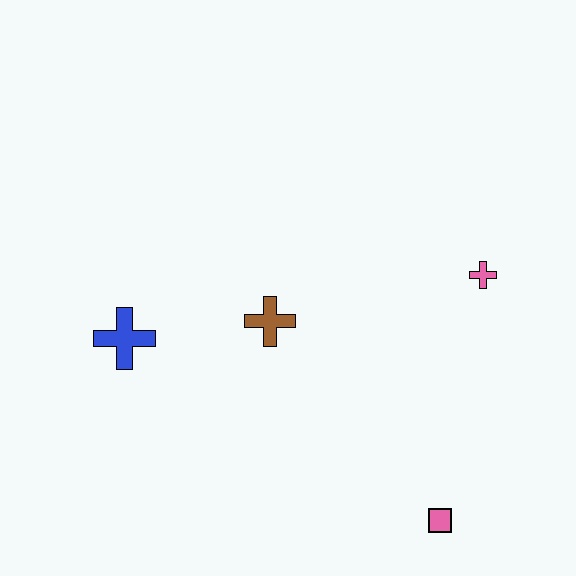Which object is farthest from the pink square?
The blue cross is farthest from the pink square.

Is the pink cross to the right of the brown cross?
Yes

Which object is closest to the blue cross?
The brown cross is closest to the blue cross.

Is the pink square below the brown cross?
Yes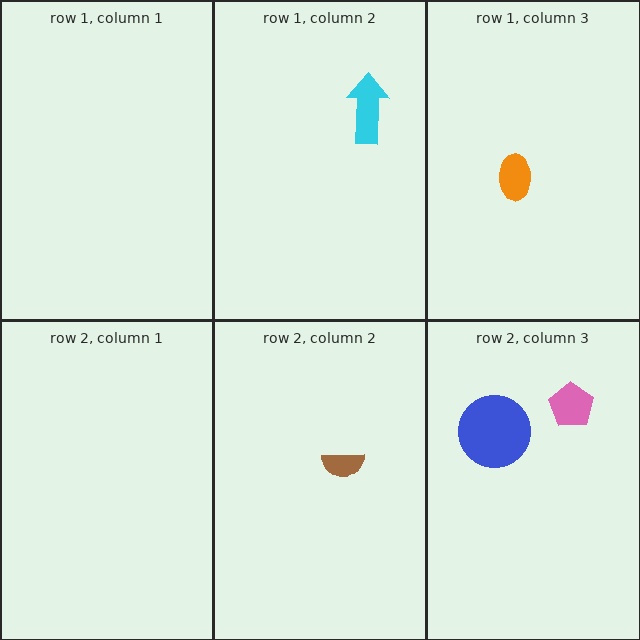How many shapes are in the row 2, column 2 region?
1.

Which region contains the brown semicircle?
The row 2, column 2 region.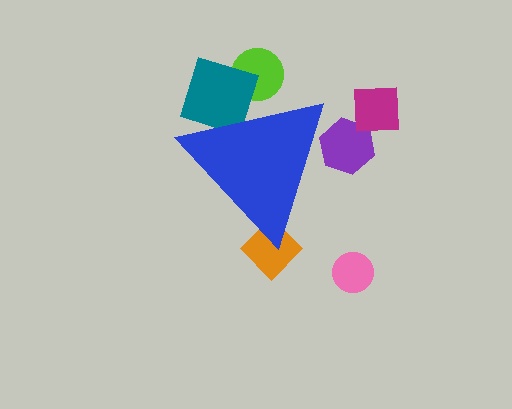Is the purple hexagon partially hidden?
Yes, the purple hexagon is partially hidden behind the blue triangle.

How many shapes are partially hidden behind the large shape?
4 shapes are partially hidden.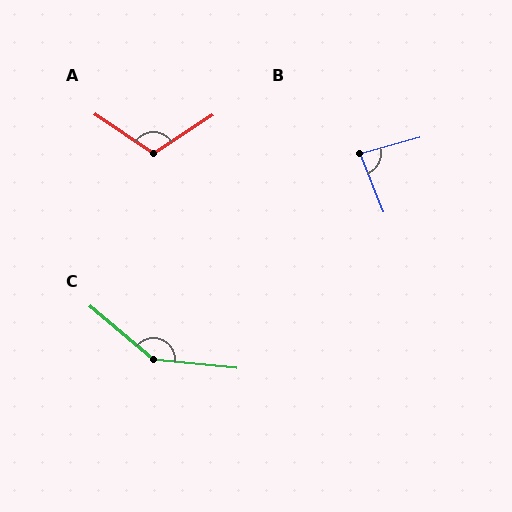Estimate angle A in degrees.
Approximately 113 degrees.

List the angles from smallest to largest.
B (84°), A (113°), C (146°).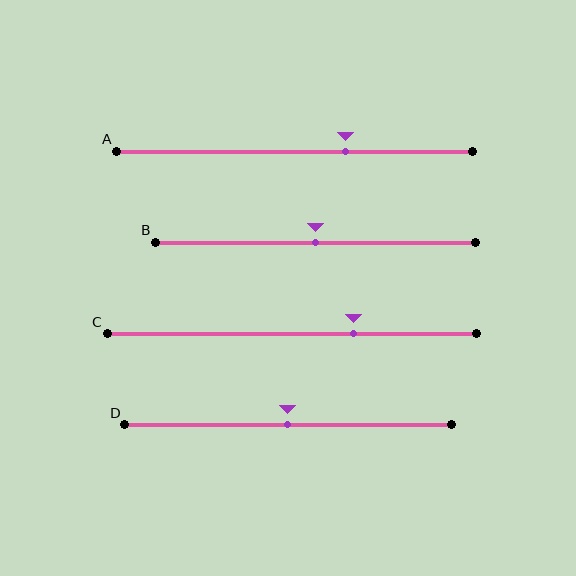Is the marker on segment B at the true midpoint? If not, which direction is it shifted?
Yes, the marker on segment B is at the true midpoint.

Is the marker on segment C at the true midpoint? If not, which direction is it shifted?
No, the marker on segment C is shifted to the right by about 17% of the segment length.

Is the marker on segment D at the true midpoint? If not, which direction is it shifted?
Yes, the marker on segment D is at the true midpoint.